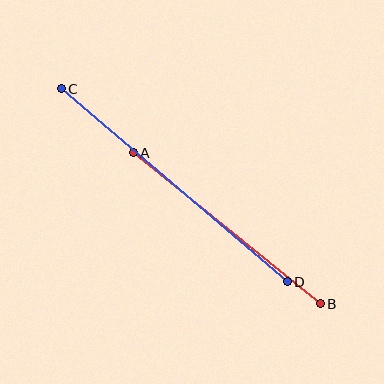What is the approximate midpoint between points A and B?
The midpoint is at approximately (227, 228) pixels.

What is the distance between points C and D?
The distance is approximately 297 pixels.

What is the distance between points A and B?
The distance is approximately 240 pixels.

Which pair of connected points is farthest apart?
Points C and D are farthest apart.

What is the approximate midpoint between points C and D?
The midpoint is at approximately (174, 185) pixels.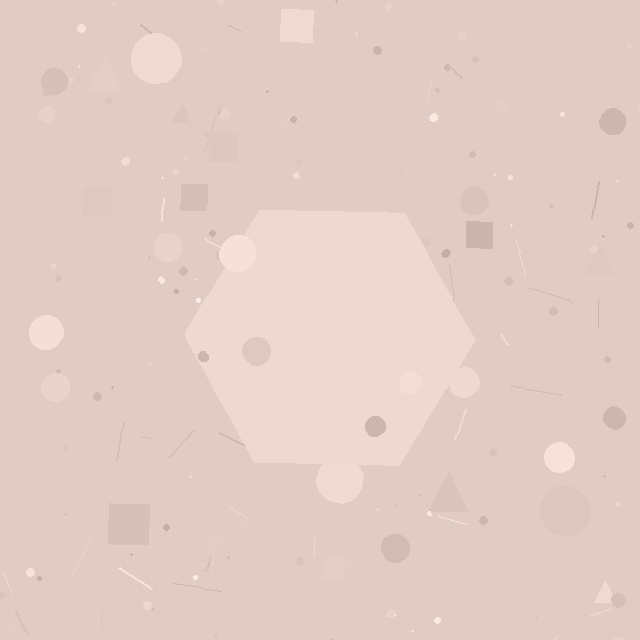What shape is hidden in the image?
A hexagon is hidden in the image.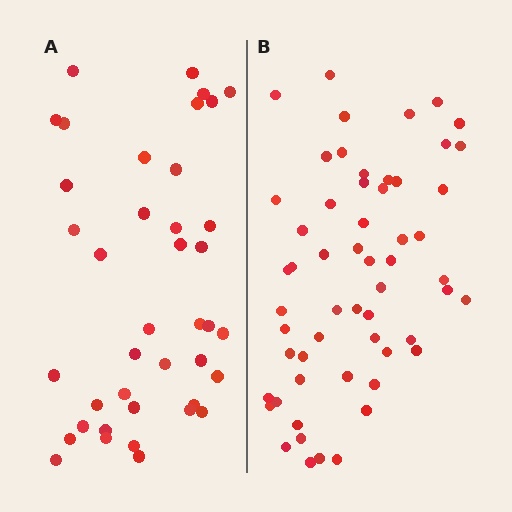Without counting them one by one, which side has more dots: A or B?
Region B (the right region) has more dots.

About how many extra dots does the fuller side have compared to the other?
Region B has approximately 15 more dots than region A.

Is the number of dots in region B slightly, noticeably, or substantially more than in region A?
Region B has noticeably more, but not dramatically so. The ratio is roughly 1.4 to 1.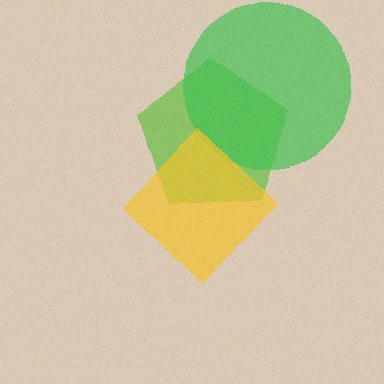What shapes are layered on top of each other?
The layered shapes are: a lime pentagon, a green circle, a yellow diamond.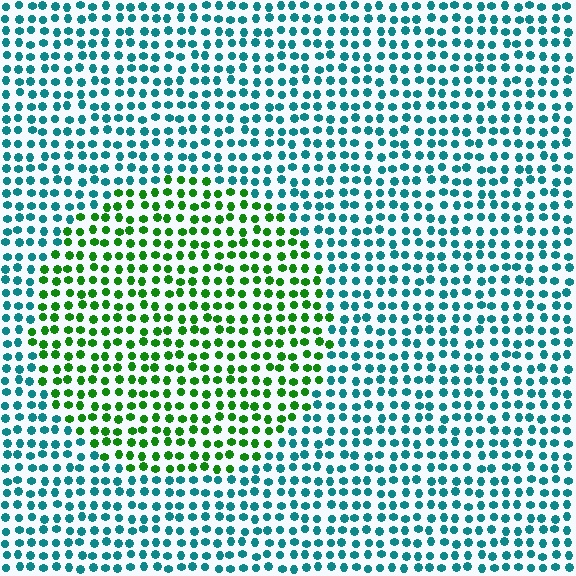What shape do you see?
I see a circle.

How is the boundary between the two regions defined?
The boundary is defined purely by a slight shift in hue (about 61 degrees). Spacing, size, and orientation are identical on both sides.